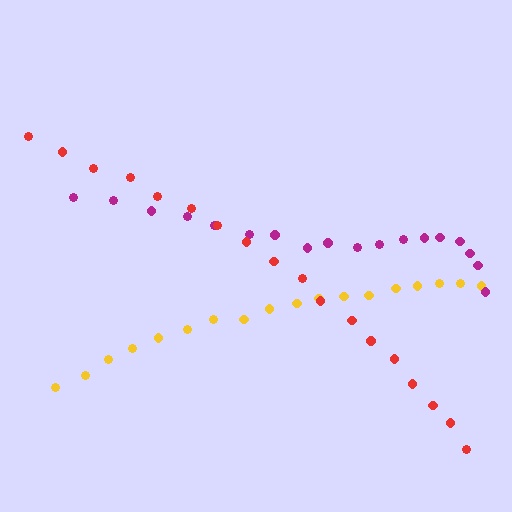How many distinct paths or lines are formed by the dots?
There are 3 distinct paths.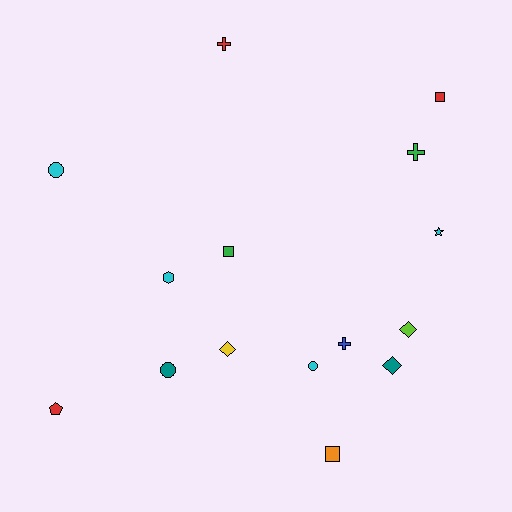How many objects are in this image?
There are 15 objects.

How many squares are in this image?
There are 3 squares.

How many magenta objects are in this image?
There are no magenta objects.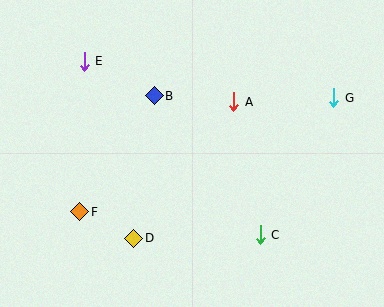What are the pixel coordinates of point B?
Point B is at (154, 96).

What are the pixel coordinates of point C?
Point C is at (260, 235).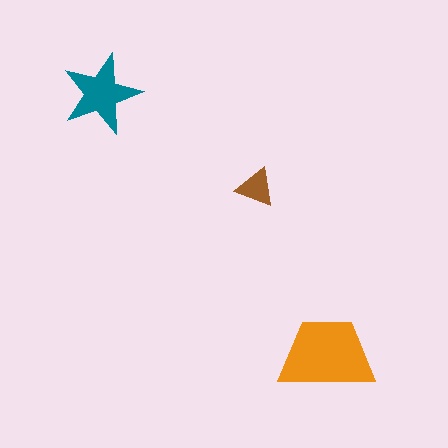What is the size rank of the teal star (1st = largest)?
2nd.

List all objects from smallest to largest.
The brown triangle, the teal star, the orange trapezoid.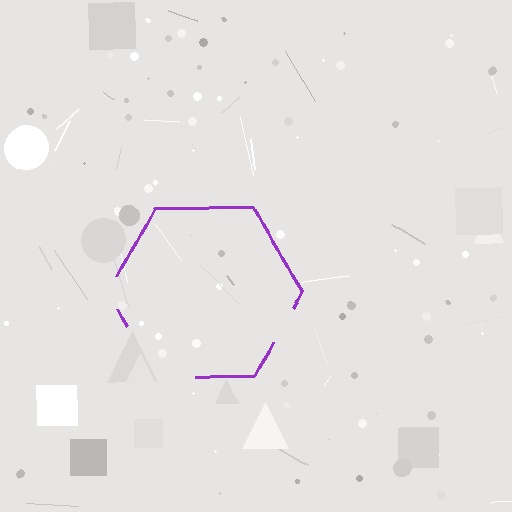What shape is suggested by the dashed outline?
The dashed outline suggests a hexagon.